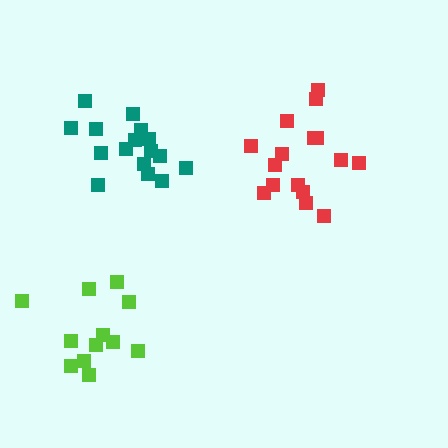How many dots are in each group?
Group 1: 16 dots, Group 2: 17 dots, Group 3: 12 dots (45 total).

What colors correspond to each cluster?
The clusters are colored: red, teal, lime.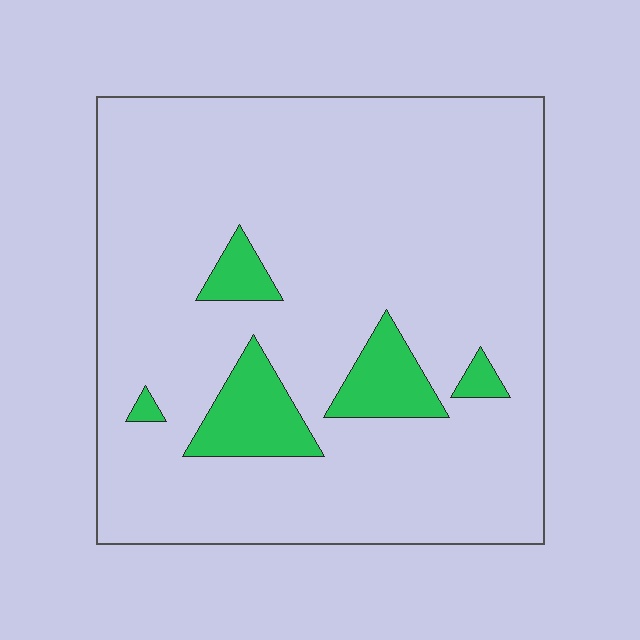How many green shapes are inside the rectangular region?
5.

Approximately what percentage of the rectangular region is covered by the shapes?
Approximately 10%.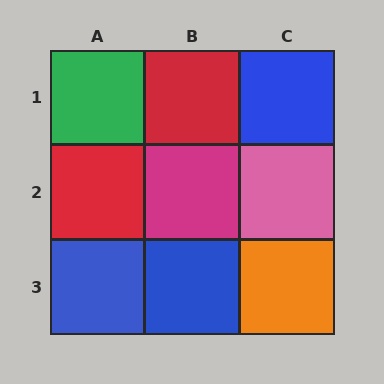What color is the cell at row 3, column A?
Blue.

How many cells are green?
1 cell is green.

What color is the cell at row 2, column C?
Pink.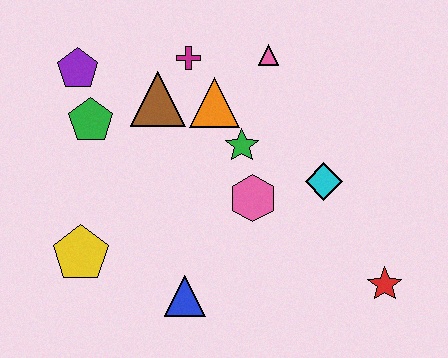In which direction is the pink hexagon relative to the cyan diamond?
The pink hexagon is to the left of the cyan diamond.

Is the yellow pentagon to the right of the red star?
No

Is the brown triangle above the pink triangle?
No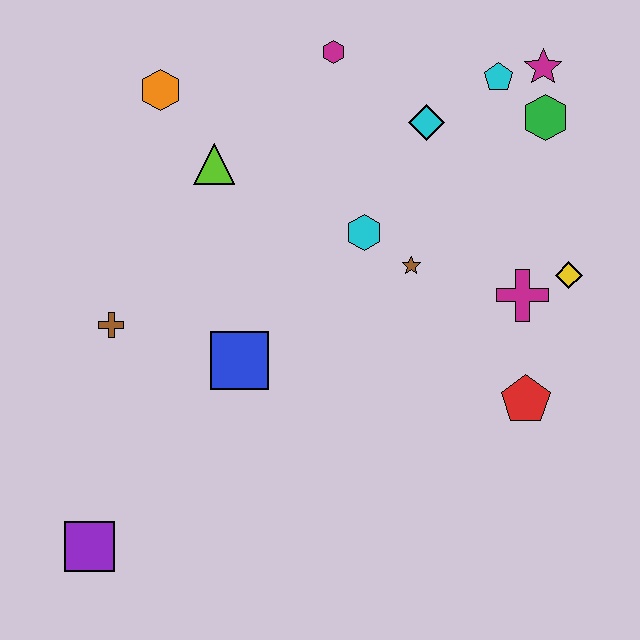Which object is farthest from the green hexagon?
The purple square is farthest from the green hexagon.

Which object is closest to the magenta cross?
The yellow diamond is closest to the magenta cross.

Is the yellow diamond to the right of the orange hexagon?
Yes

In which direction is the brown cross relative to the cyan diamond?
The brown cross is to the left of the cyan diamond.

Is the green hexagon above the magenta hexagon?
No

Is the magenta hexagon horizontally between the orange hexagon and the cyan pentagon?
Yes